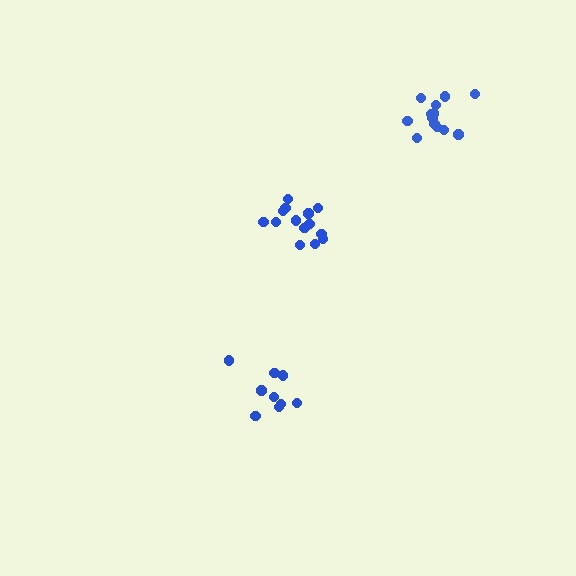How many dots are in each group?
Group 1: 14 dots, Group 2: 9 dots, Group 3: 13 dots (36 total).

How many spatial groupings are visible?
There are 3 spatial groupings.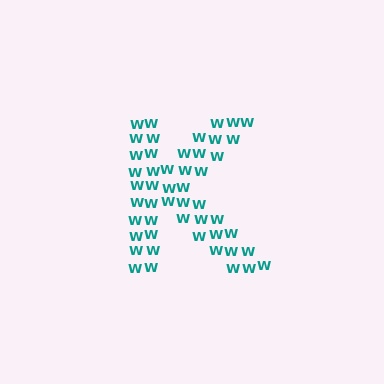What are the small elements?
The small elements are letter W's.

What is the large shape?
The large shape is the letter K.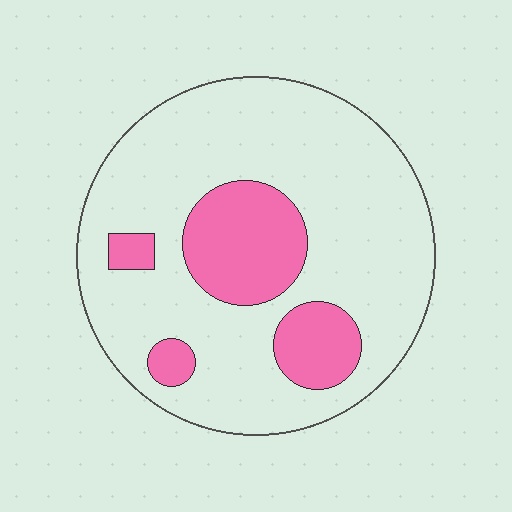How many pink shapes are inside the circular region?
4.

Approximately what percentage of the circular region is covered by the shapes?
Approximately 20%.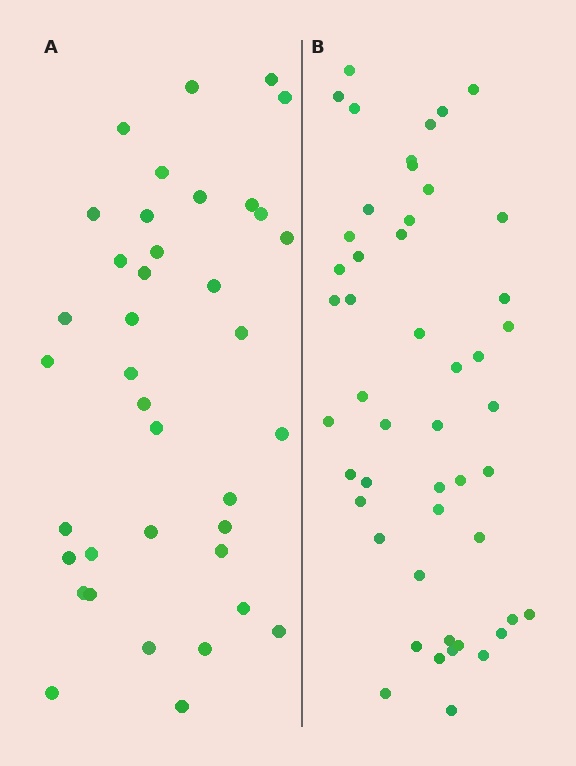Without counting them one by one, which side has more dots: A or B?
Region B (the right region) has more dots.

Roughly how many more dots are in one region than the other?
Region B has roughly 12 or so more dots than region A.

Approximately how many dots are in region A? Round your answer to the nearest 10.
About 40 dots. (The exact count is 38, which rounds to 40.)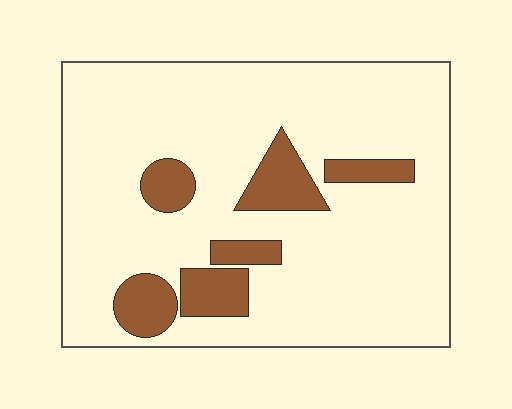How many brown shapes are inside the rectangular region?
6.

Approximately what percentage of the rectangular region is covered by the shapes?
Approximately 15%.